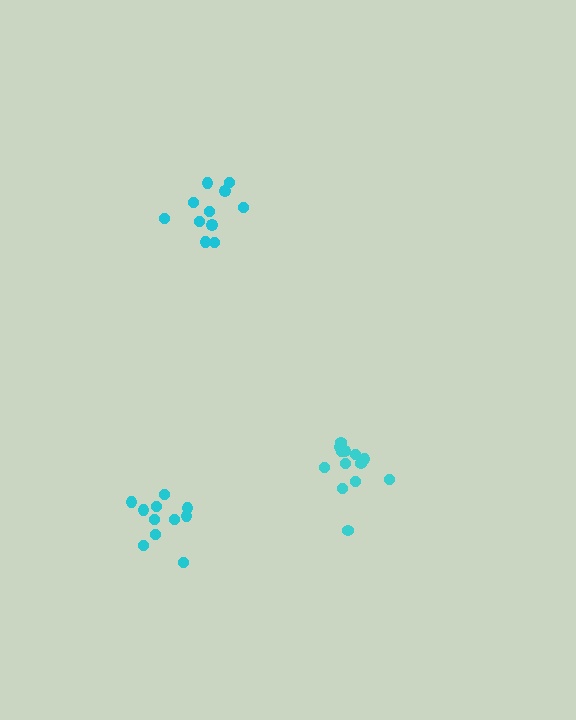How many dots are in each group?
Group 1: 11 dots, Group 2: 13 dots, Group 3: 11 dots (35 total).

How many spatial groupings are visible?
There are 3 spatial groupings.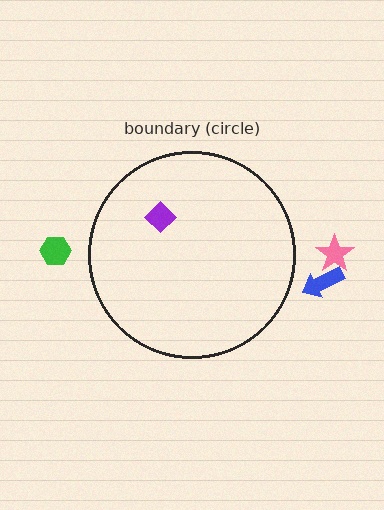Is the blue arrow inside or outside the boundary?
Outside.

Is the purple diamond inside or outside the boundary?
Inside.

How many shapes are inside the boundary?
1 inside, 3 outside.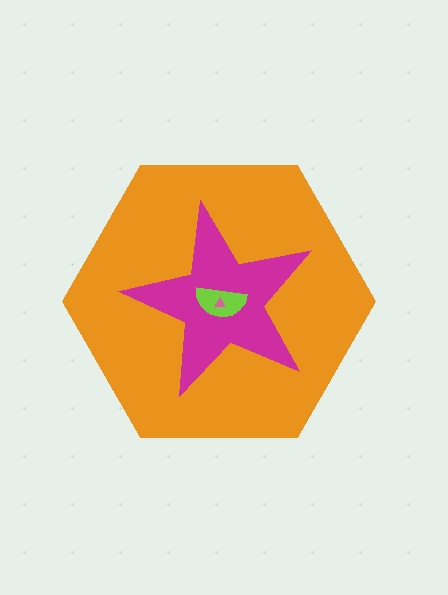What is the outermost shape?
The orange hexagon.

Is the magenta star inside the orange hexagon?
Yes.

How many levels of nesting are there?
4.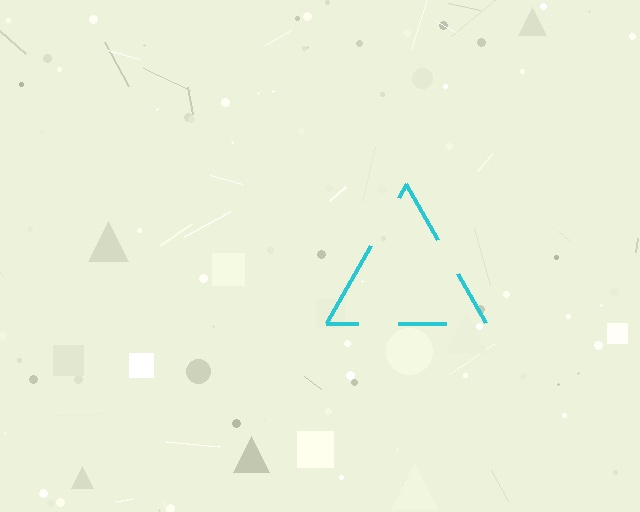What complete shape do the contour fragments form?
The contour fragments form a triangle.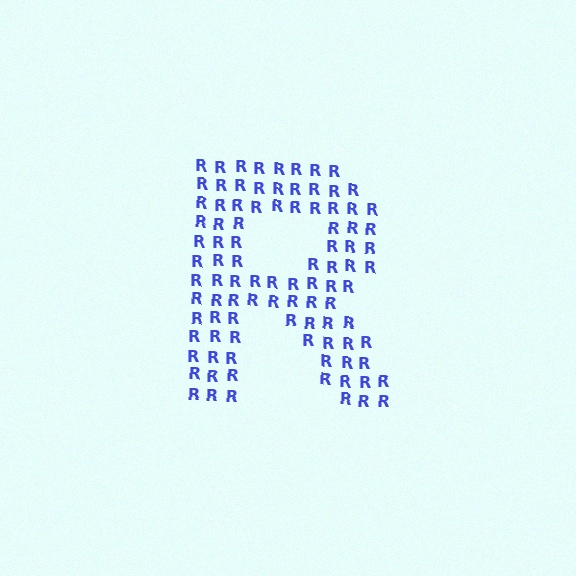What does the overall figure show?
The overall figure shows the letter R.